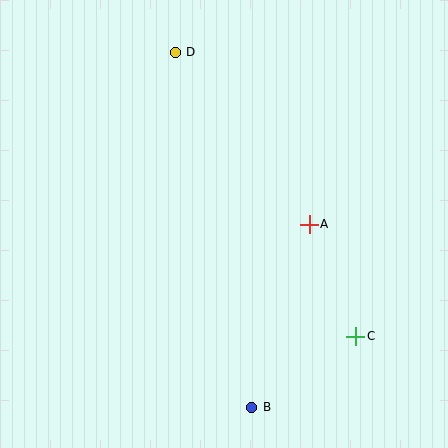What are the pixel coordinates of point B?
Point B is at (252, 407).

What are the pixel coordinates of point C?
Point C is at (356, 336).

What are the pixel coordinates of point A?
Point A is at (309, 224).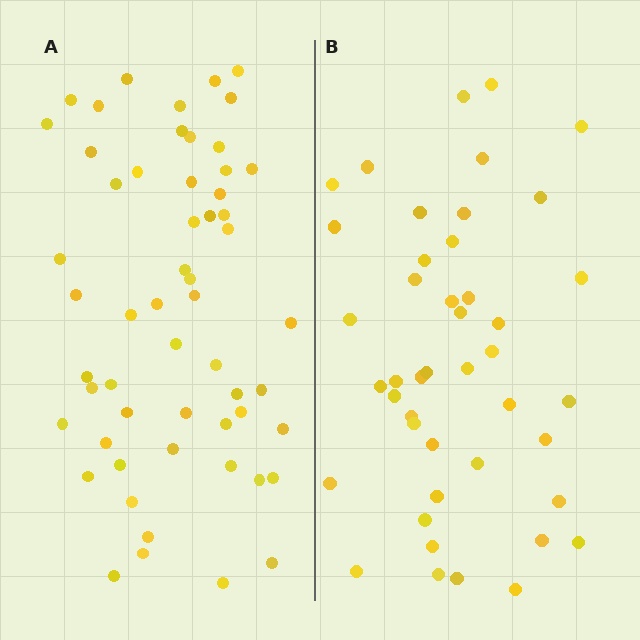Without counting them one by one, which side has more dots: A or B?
Region A (the left region) has more dots.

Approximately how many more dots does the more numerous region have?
Region A has roughly 12 or so more dots than region B.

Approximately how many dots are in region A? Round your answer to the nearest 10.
About 60 dots. (The exact count is 56, which rounds to 60.)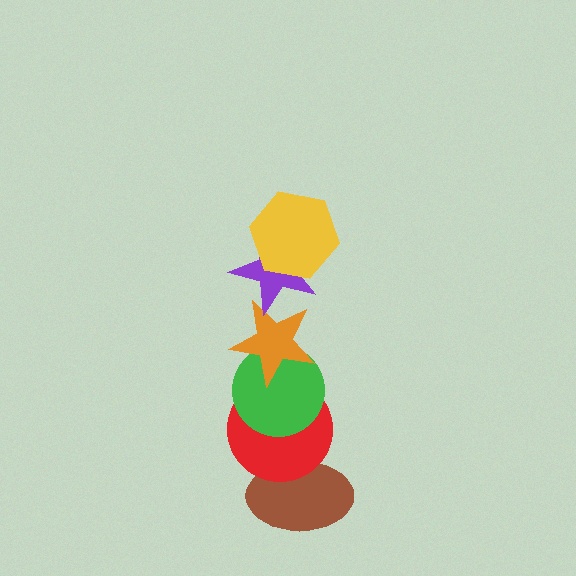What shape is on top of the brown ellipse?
The red circle is on top of the brown ellipse.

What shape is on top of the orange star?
The purple star is on top of the orange star.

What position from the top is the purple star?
The purple star is 2nd from the top.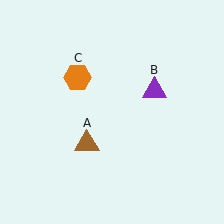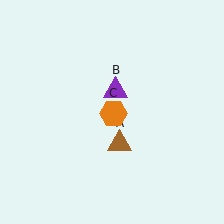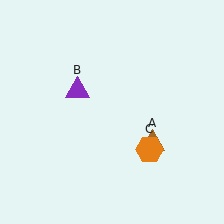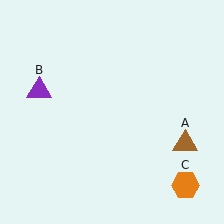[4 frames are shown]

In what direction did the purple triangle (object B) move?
The purple triangle (object B) moved left.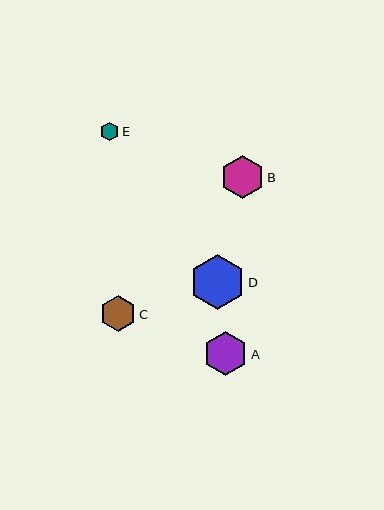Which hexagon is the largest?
Hexagon D is the largest with a size of approximately 54 pixels.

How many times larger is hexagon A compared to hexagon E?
Hexagon A is approximately 2.4 times the size of hexagon E.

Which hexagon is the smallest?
Hexagon E is the smallest with a size of approximately 19 pixels.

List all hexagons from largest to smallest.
From largest to smallest: D, A, B, C, E.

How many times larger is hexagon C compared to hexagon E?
Hexagon C is approximately 1.9 times the size of hexagon E.